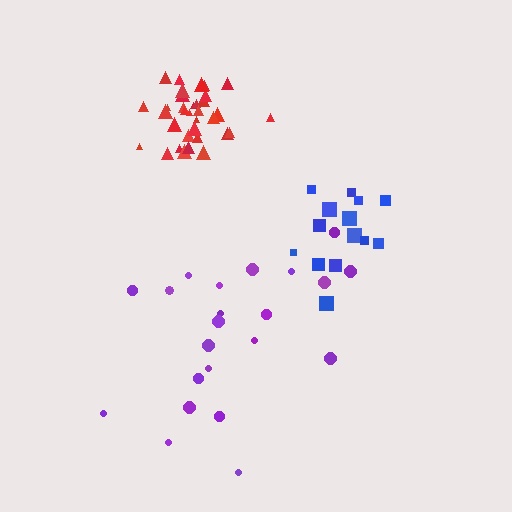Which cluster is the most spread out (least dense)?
Purple.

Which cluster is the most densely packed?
Red.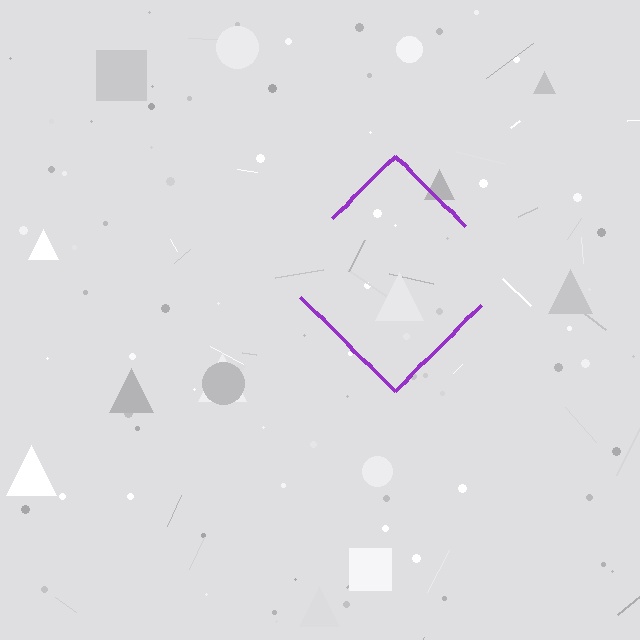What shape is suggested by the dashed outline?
The dashed outline suggests a diamond.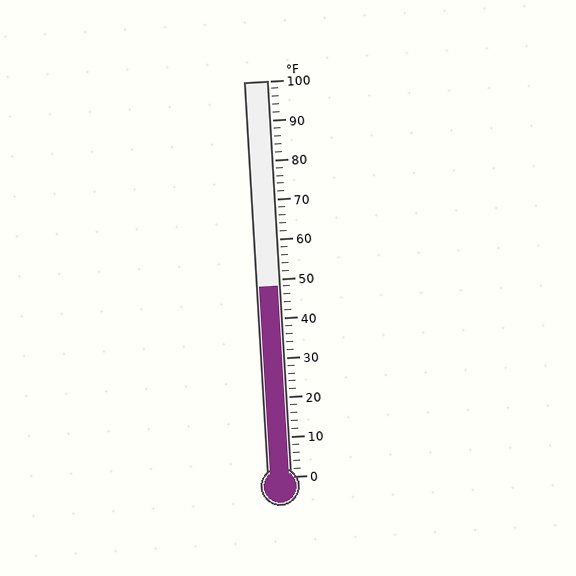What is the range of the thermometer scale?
The thermometer scale ranges from 0°F to 100°F.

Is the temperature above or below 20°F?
The temperature is above 20°F.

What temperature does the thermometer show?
The thermometer shows approximately 48°F.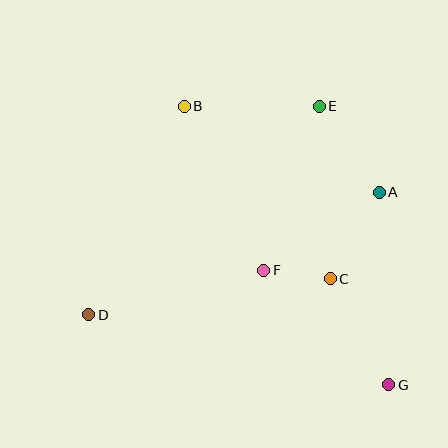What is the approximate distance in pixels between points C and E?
The distance between C and E is approximately 173 pixels.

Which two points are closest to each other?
Points C and F are closest to each other.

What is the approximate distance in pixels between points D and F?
The distance between D and F is approximately 181 pixels.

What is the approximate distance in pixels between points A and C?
The distance between A and C is approximately 99 pixels.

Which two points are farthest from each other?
Points B and G are farthest from each other.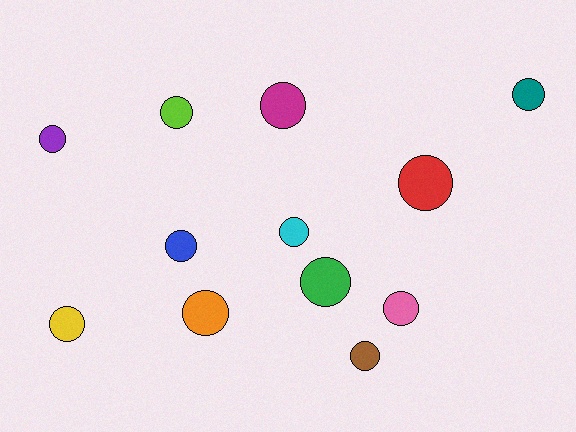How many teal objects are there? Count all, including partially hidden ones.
There is 1 teal object.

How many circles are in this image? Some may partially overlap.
There are 12 circles.